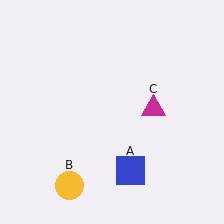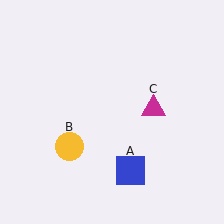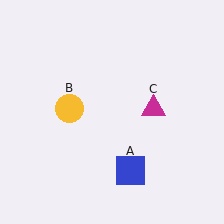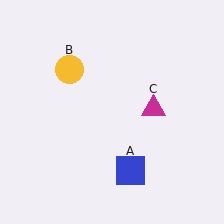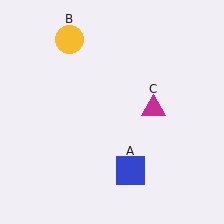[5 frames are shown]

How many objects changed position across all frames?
1 object changed position: yellow circle (object B).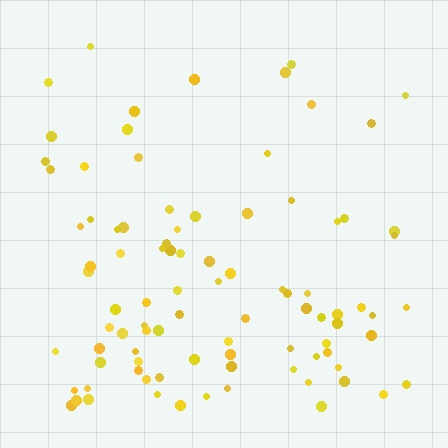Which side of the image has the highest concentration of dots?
The bottom.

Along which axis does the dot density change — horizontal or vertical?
Vertical.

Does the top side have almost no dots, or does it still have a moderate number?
Still a moderate number, just noticeably fewer than the bottom.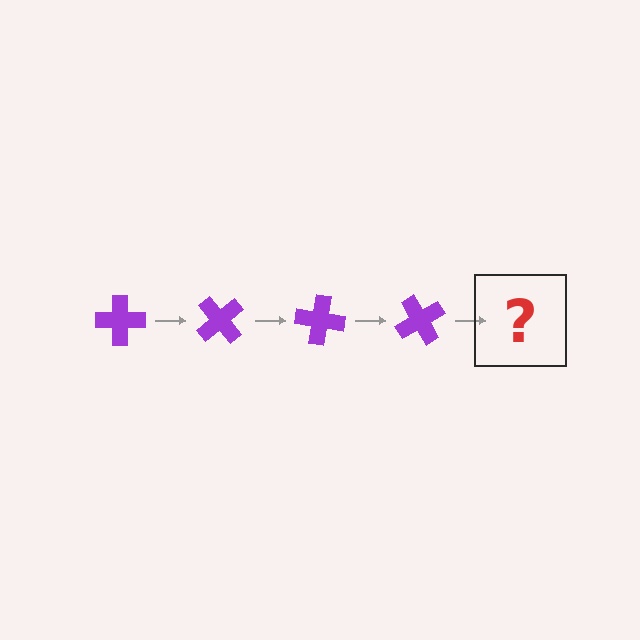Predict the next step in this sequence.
The next step is a purple cross rotated 200 degrees.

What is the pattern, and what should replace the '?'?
The pattern is that the cross rotates 50 degrees each step. The '?' should be a purple cross rotated 200 degrees.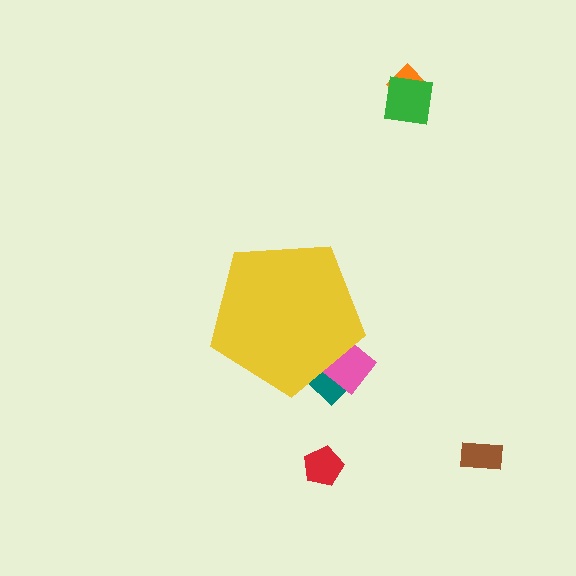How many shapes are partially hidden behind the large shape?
2 shapes are partially hidden.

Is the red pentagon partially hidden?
No, the red pentagon is fully visible.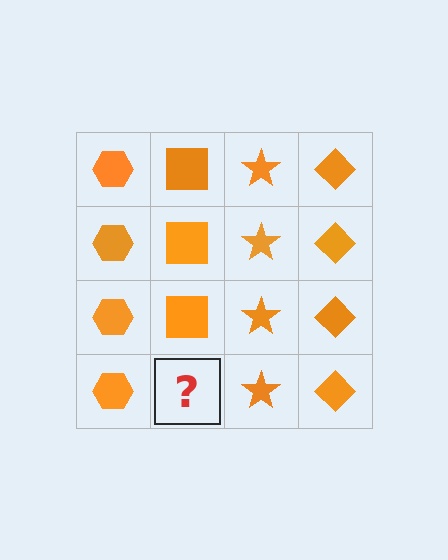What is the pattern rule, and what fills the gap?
The rule is that each column has a consistent shape. The gap should be filled with an orange square.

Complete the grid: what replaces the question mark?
The question mark should be replaced with an orange square.